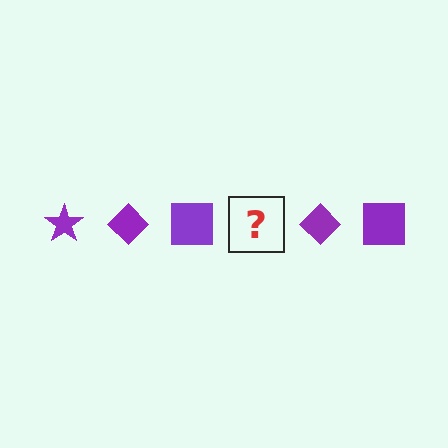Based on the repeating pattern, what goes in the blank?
The blank should be a purple star.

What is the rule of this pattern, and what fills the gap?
The rule is that the pattern cycles through star, diamond, square shapes in purple. The gap should be filled with a purple star.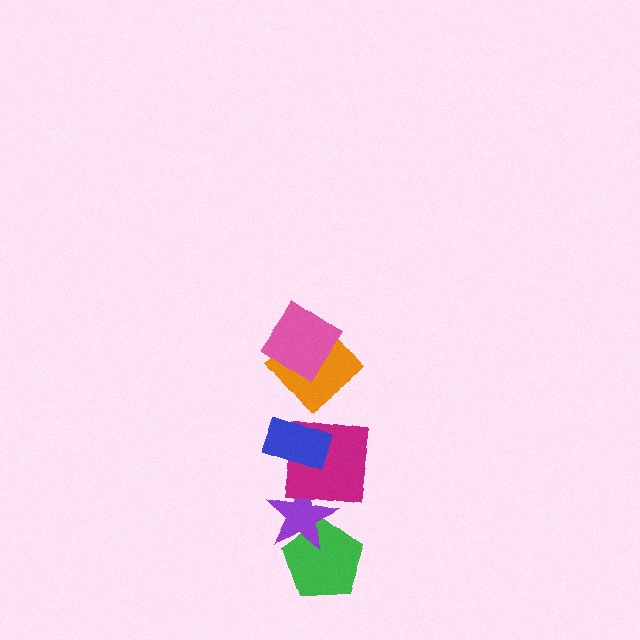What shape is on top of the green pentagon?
The purple star is on top of the green pentagon.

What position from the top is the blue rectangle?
The blue rectangle is 3rd from the top.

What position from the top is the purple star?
The purple star is 5th from the top.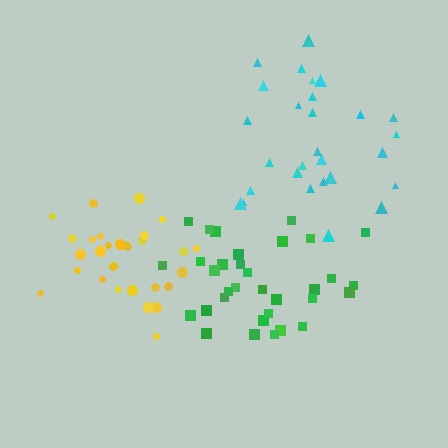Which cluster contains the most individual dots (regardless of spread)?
Green (34).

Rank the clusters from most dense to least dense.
yellow, green, cyan.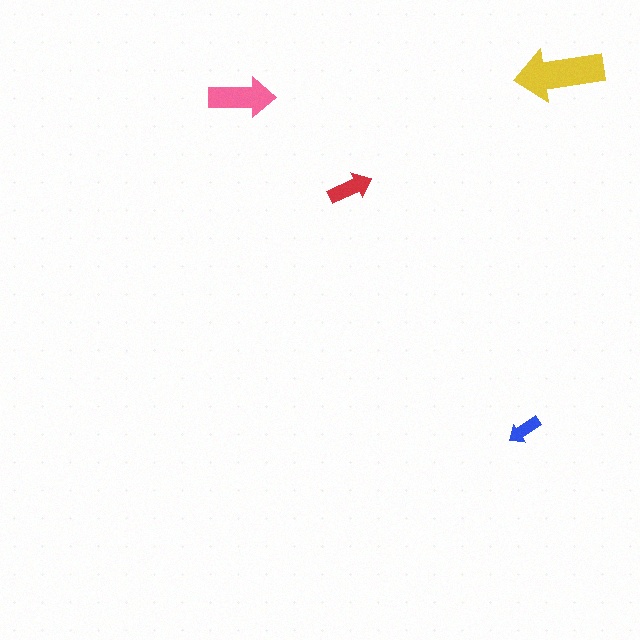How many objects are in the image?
There are 4 objects in the image.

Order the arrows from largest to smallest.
the yellow one, the pink one, the red one, the blue one.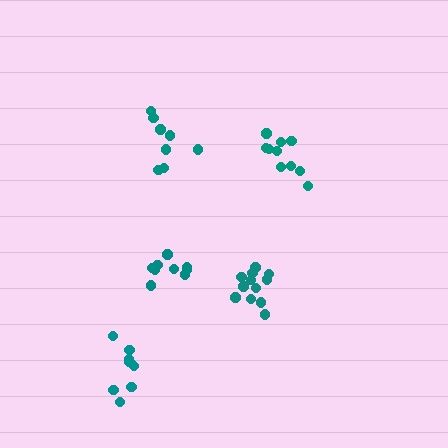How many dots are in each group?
Group 1: 9 dots, Group 2: 12 dots, Group 3: 8 dots, Group 4: 8 dots, Group 5: 10 dots (47 total).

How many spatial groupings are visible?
There are 5 spatial groupings.